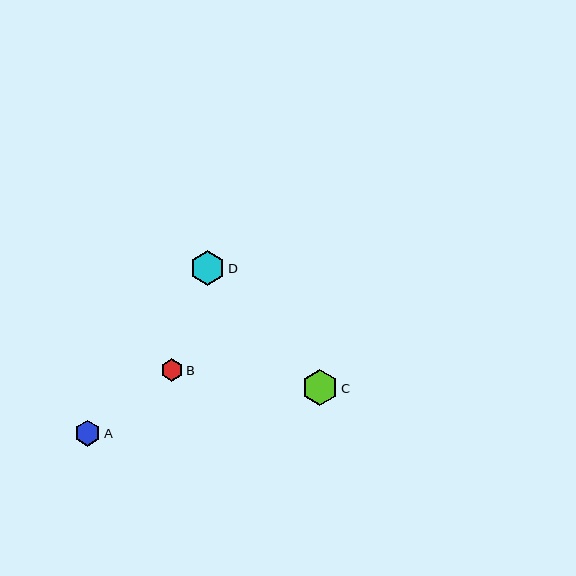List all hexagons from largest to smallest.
From largest to smallest: C, D, A, B.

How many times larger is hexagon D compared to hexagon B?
Hexagon D is approximately 1.6 times the size of hexagon B.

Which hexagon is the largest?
Hexagon C is the largest with a size of approximately 36 pixels.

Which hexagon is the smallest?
Hexagon B is the smallest with a size of approximately 22 pixels.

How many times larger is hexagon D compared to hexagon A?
Hexagon D is approximately 1.3 times the size of hexagon A.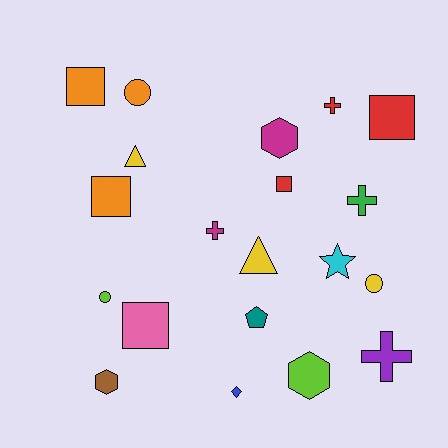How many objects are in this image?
There are 20 objects.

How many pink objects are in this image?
There is 1 pink object.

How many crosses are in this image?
There are 4 crosses.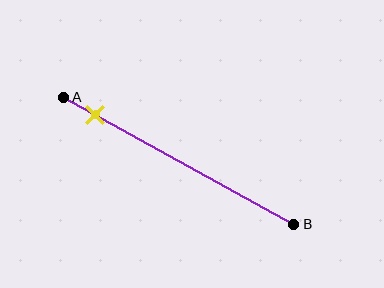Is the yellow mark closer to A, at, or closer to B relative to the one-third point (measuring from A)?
The yellow mark is closer to point A than the one-third point of segment AB.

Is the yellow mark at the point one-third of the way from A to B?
No, the mark is at about 15% from A, not at the 33% one-third point.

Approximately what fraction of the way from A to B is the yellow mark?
The yellow mark is approximately 15% of the way from A to B.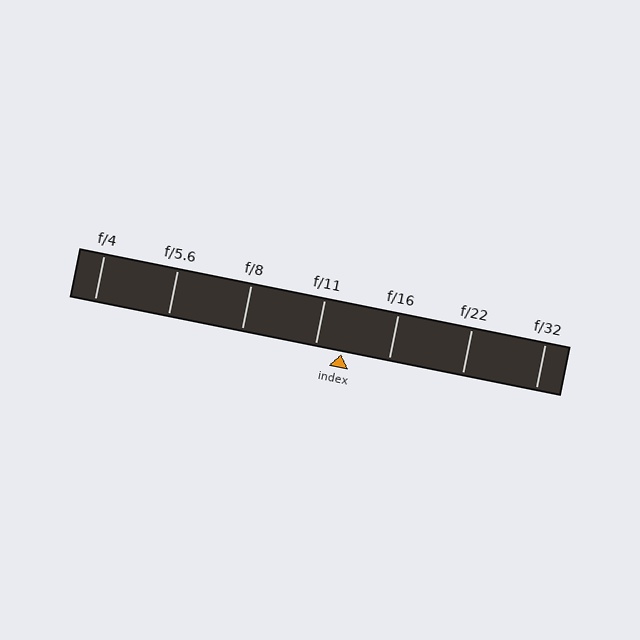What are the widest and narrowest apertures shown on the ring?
The widest aperture shown is f/4 and the narrowest is f/32.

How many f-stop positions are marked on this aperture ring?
There are 7 f-stop positions marked.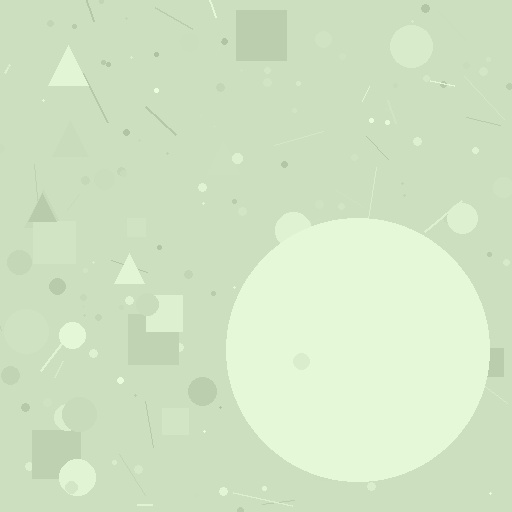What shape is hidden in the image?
A circle is hidden in the image.